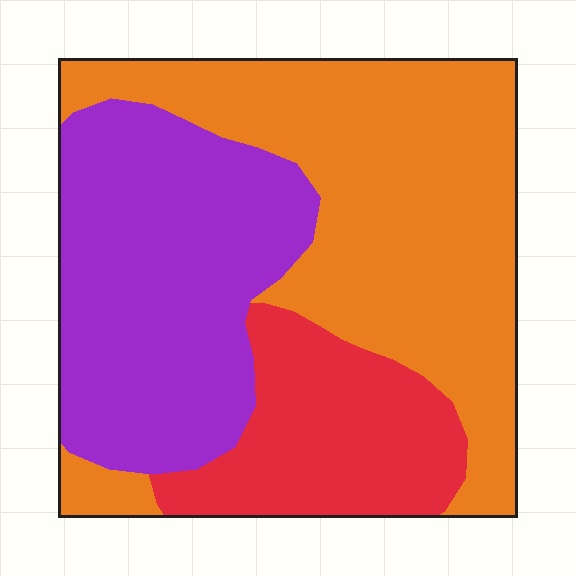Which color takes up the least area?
Red, at roughly 20%.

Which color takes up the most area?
Orange, at roughly 45%.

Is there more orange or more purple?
Orange.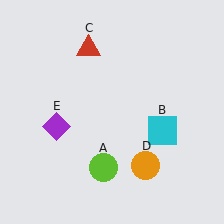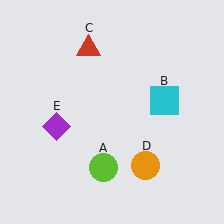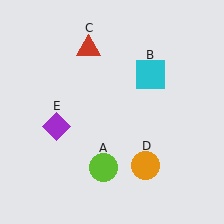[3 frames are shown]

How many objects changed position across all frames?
1 object changed position: cyan square (object B).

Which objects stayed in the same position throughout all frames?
Lime circle (object A) and red triangle (object C) and orange circle (object D) and purple diamond (object E) remained stationary.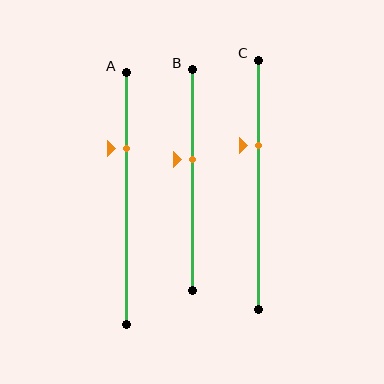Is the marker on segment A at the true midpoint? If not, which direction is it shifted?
No, the marker on segment A is shifted upward by about 20% of the segment length.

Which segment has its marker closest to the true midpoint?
Segment B has its marker closest to the true midpoint.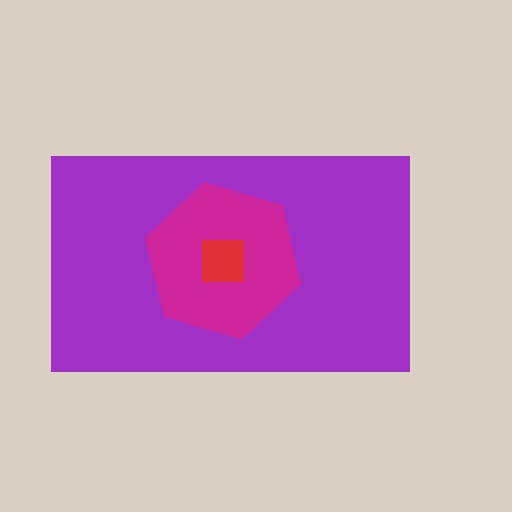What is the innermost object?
The red square.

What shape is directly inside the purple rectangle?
The magenta hexagon.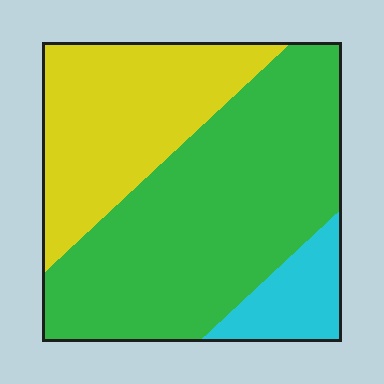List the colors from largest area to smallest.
From largest to smallest: green, yellow, cyan.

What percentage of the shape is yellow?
Yellow takes up about one third (1/3) of the shape.